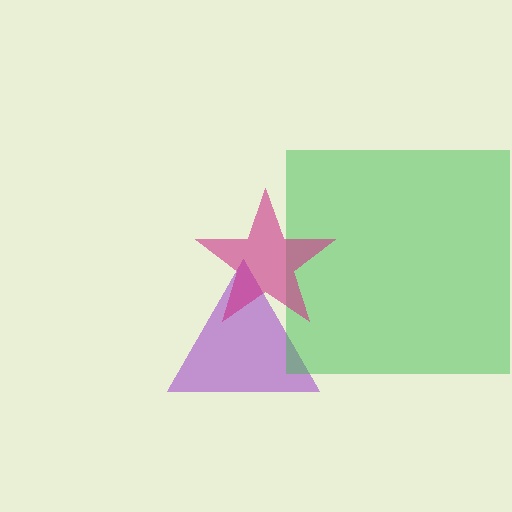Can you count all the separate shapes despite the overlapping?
Yes, there are 3 separate shapes.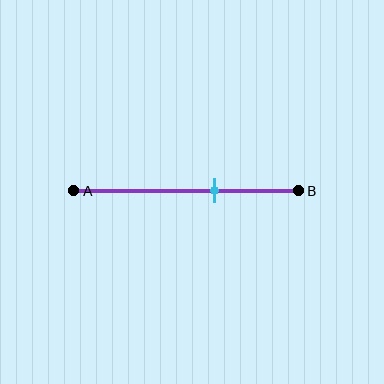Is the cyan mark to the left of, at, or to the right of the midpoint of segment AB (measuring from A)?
The cyan mark is to the right of the midpoint of segment AB.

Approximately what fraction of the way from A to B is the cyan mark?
The cyan mark is approximately 65% of the way from A to B.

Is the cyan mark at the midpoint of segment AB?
No, the mark is at about 65% from A, not at the 50% midpoint.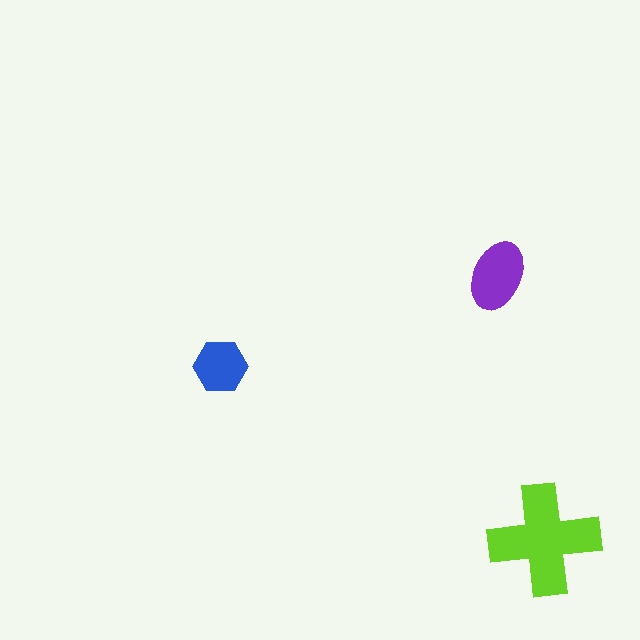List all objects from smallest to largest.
The blue hexagon, the purple ellipse, the lime cross.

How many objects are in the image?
There are 3 objects in the image.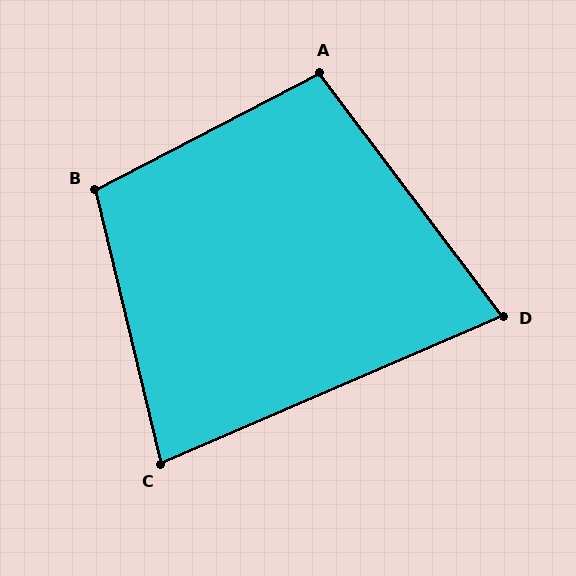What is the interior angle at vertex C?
Approximately 80 degrees (acute).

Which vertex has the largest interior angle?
B, at approximately 104 degrees.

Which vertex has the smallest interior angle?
D, at approximately 76 degrees.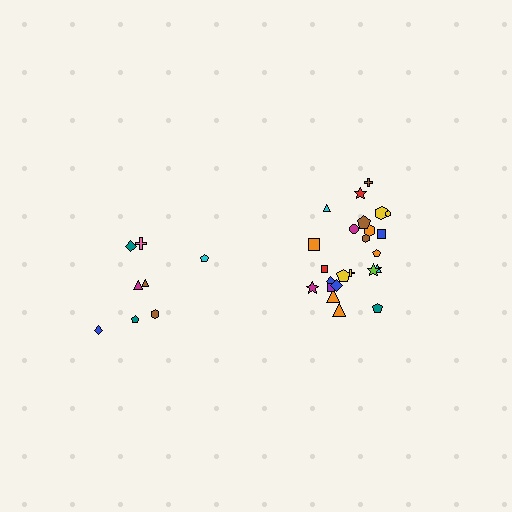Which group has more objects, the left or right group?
The right group.